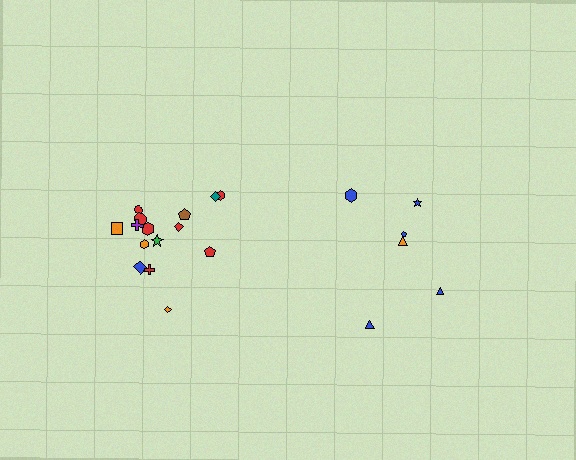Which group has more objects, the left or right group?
The left group.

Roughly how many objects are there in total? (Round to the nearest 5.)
Roughly 20 objects in total.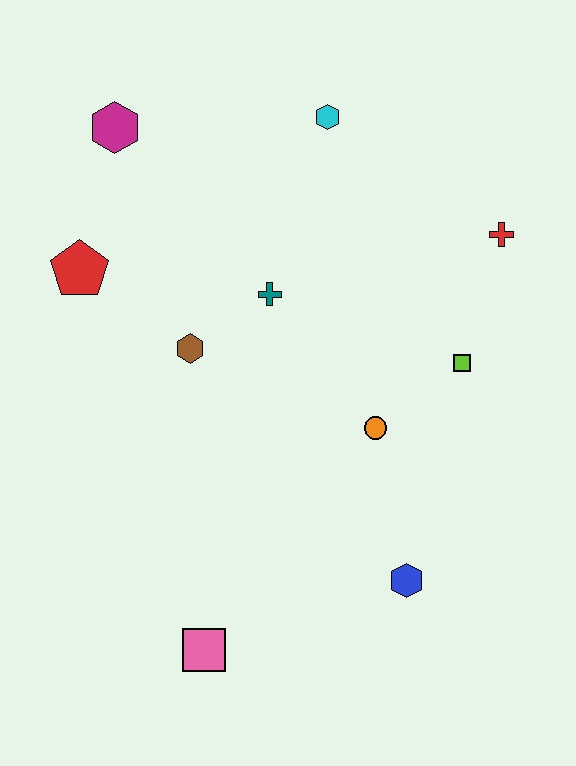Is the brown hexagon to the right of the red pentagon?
Yes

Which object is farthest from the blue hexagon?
The magenta hexagon is farthest from the blue hexagon.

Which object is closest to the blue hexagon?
The orange circle is closest to the blue hexagon.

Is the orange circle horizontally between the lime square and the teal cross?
Yes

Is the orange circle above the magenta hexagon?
No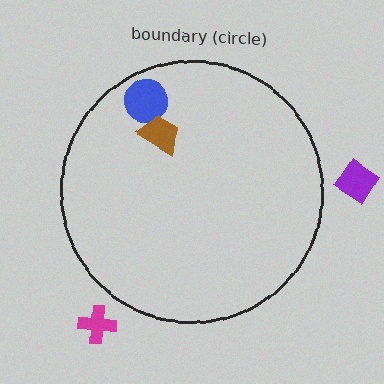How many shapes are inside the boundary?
2 inside, 2 outside.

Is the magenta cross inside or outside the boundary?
Outside.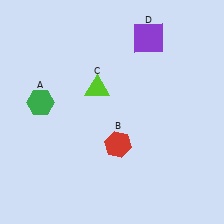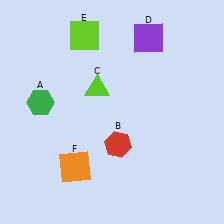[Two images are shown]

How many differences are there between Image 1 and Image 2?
There are 2 differences between the two images.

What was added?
A lime square (E), an orange square (F) were added in Image 2.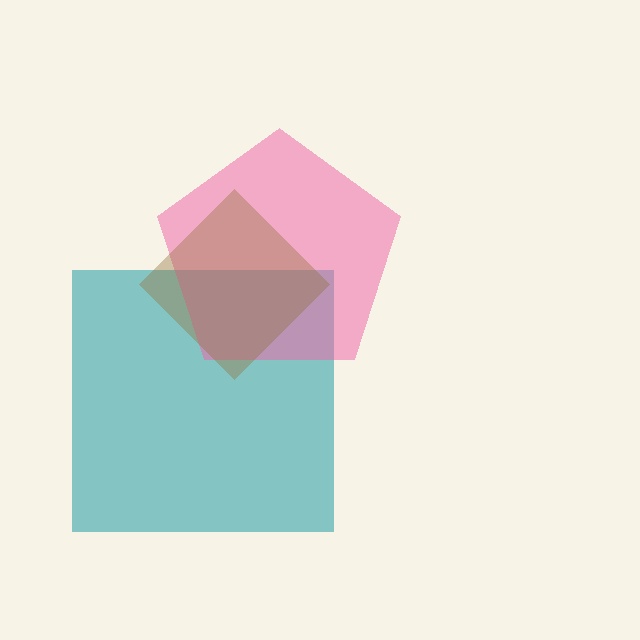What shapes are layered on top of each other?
The layered shapes are: a teal square, a pink pentagon, a brown diamond.